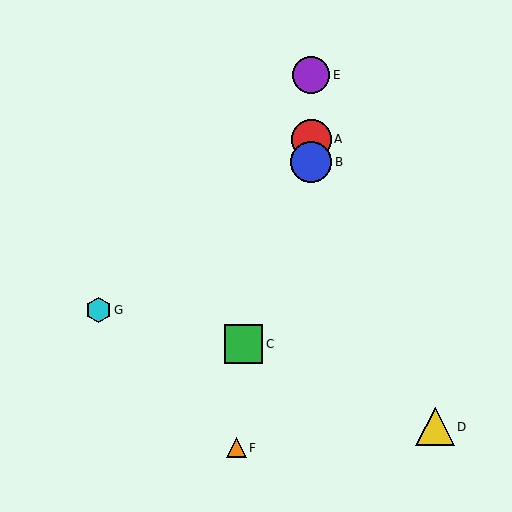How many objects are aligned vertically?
3 objects (A, B, E) are aligned vertically.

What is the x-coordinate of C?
Object C is at x≈244.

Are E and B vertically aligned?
Yes, both are at x≈311.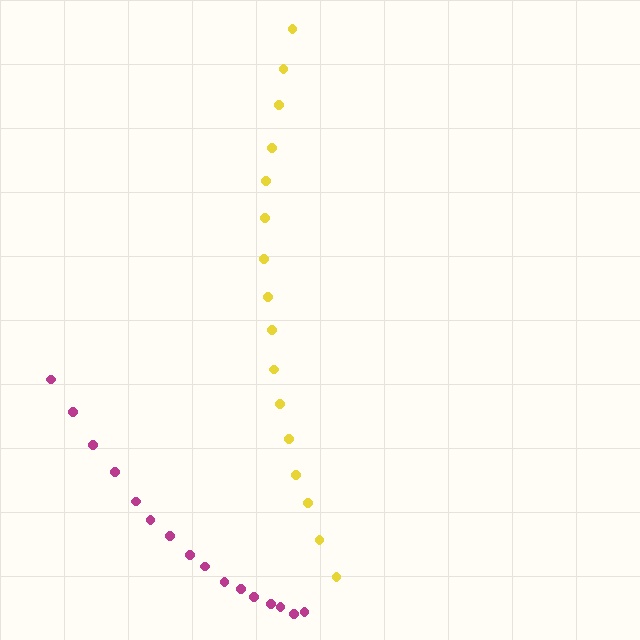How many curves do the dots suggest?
There are 2 distinct paths.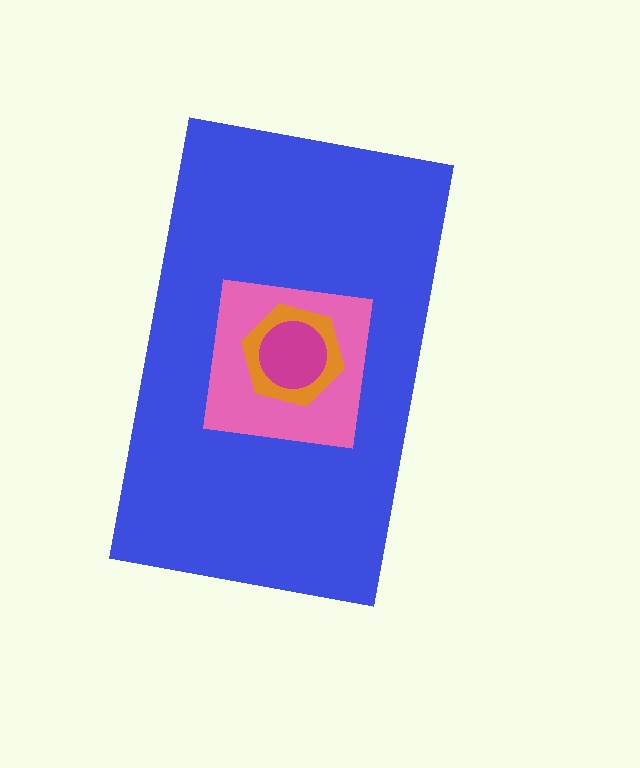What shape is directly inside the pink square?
The orange hexagon.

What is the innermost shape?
The magenta circle.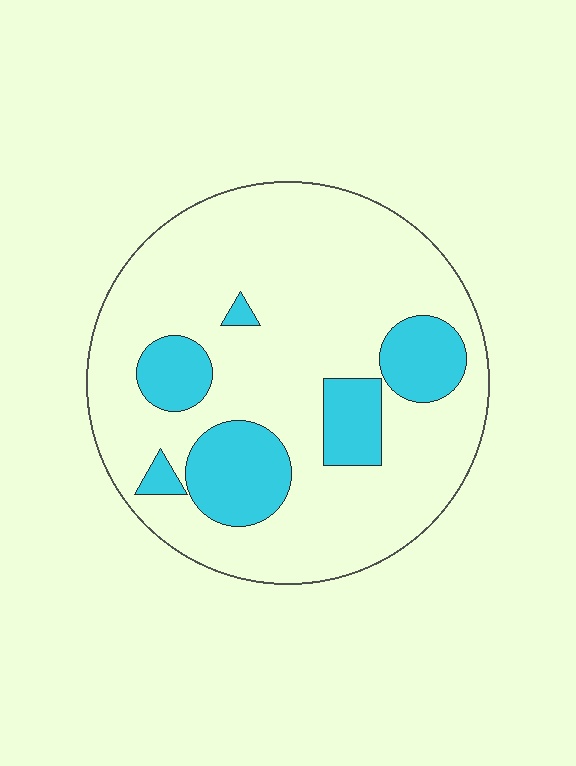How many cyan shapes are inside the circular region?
6.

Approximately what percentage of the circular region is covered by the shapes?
Approximately 20%.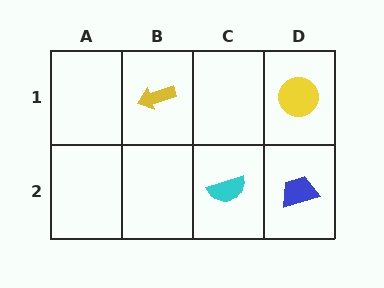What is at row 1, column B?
A yellow arrow.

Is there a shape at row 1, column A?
No, that cell is empty.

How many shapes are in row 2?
2 shapes.